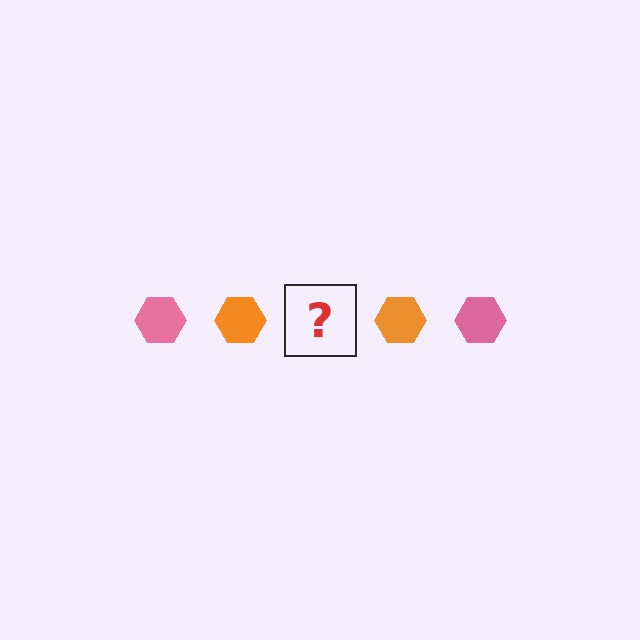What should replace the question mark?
The question mark should be replaced with a pink hexagon.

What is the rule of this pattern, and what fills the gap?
The rule is that the pattern cycles through pink, orange hexagons. The gap should be filled with a pink hexagon.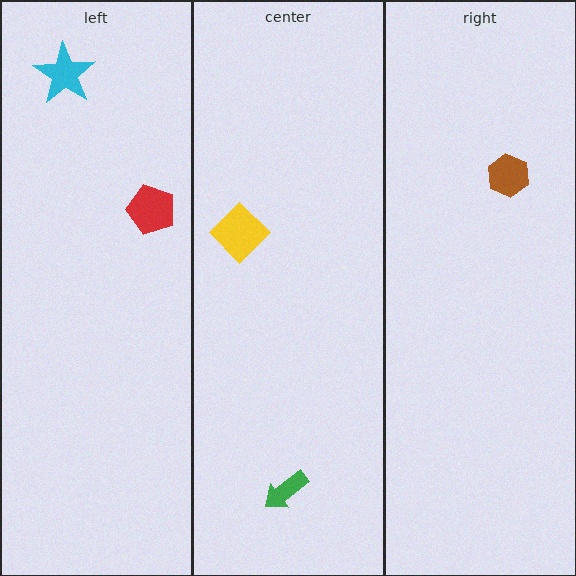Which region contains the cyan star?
The left region.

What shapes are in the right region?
The brown hexagon.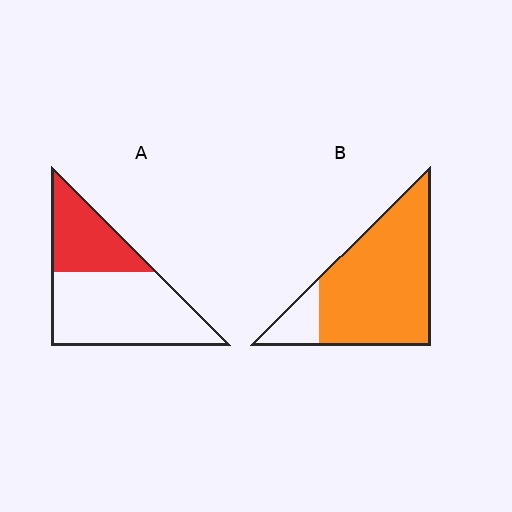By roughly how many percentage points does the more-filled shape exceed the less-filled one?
By roughly 50 percentage points (B over A).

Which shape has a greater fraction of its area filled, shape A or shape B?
Shape B.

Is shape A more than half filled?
No.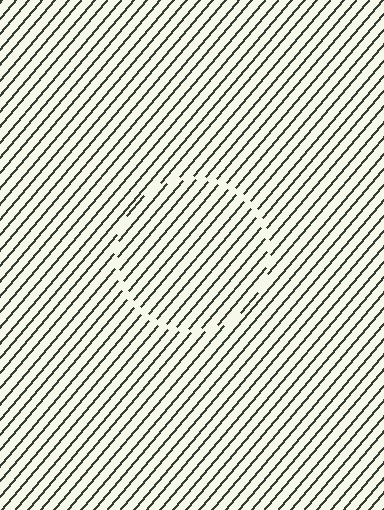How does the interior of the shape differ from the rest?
The interior of the shape contains the same grating, shifted by half a period — the contour is defined by the phase discontinuity where line-ends from the inner and outer gratings abut.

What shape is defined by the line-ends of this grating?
An illusory circle. The interior of the shape contains the same grating, shifted by half a period — the contour is defined by the phase discontinuity where line-ends from the inner and outer gratings abut.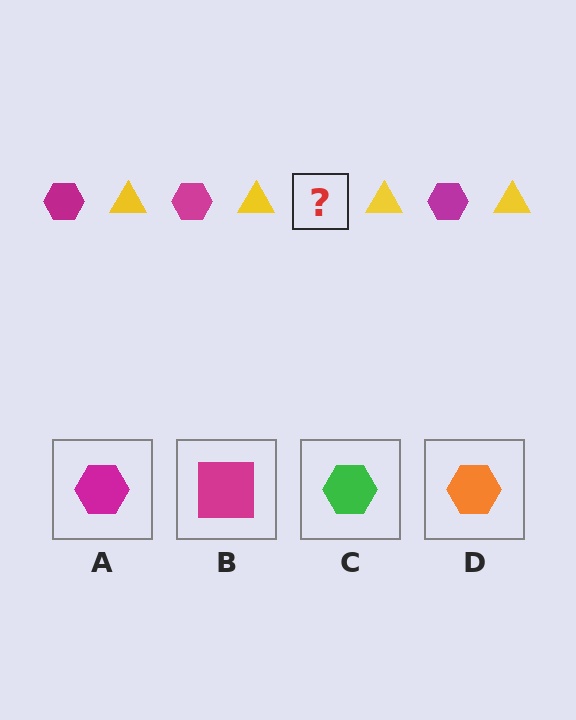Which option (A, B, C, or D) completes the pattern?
A.